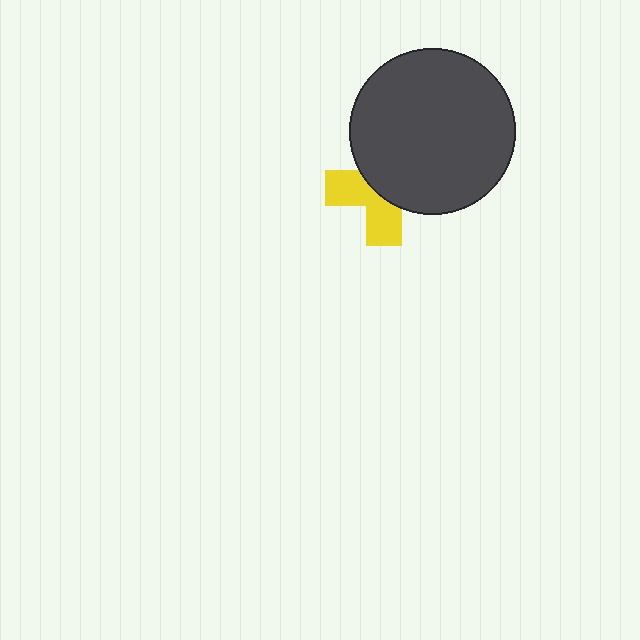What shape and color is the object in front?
The object in front is a dark gray circle.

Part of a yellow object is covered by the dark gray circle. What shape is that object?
It is a cross.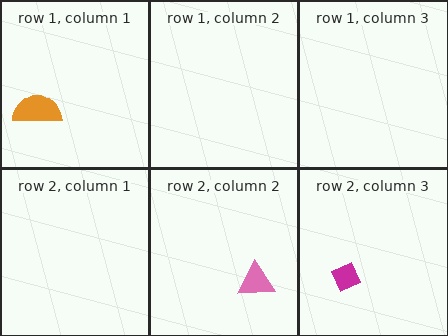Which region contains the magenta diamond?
The row 2, column 3 region.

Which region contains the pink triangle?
The row 2, column 2 region.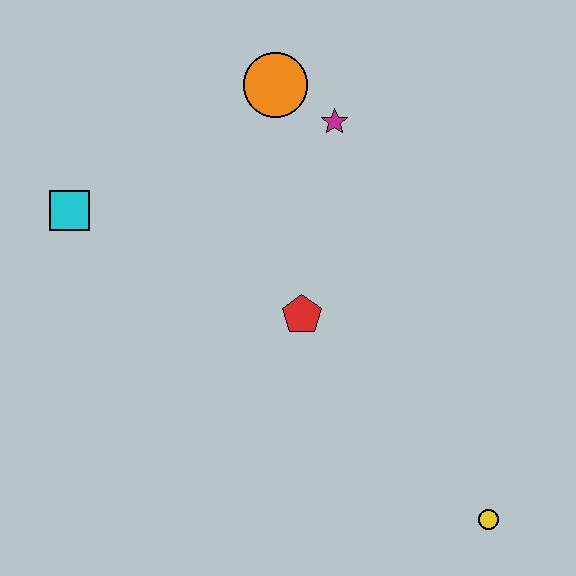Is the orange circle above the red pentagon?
Yes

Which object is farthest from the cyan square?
The yellow circle is farthest from the cyan square.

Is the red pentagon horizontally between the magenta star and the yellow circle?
No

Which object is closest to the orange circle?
The magenta star is closest to the orange circle.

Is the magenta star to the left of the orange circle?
No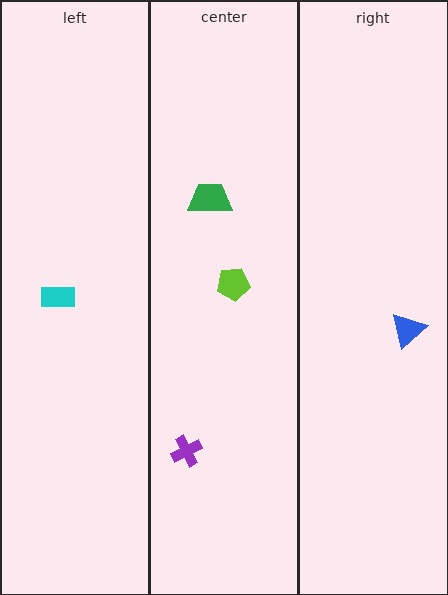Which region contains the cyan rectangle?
The left region.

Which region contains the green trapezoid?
The center region.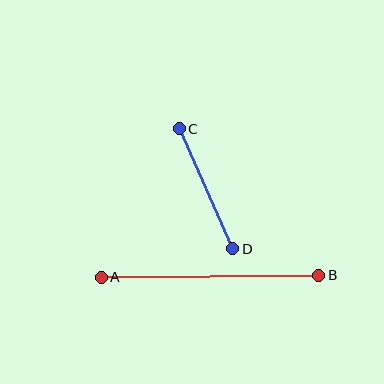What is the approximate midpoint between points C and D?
The midpoint is at approximately (206, 189) pixels.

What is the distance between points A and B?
The distance is approximately 217 pixels.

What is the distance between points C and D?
The distance is approximately 131 pixels.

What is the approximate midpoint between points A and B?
The midpoint is at approximately (210, 276) pixels.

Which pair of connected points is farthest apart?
Points A and B are farthest apart.